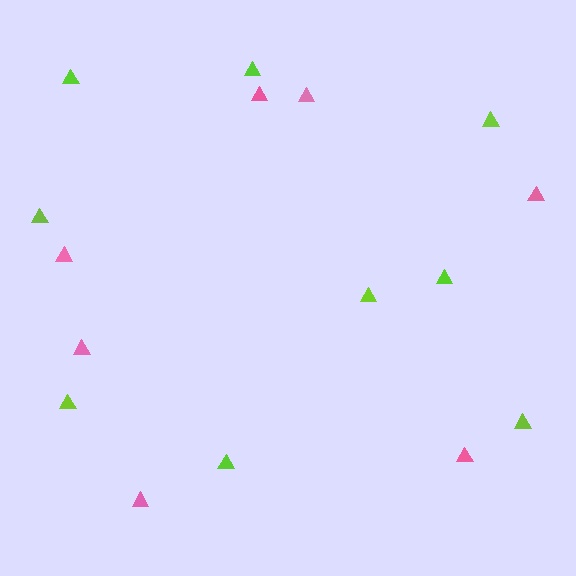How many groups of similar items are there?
There are 2 groups: one group of pink triangles (7) and one group of lime triangles (9).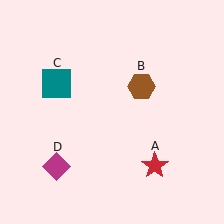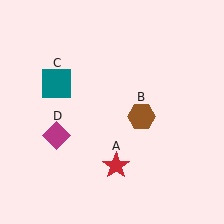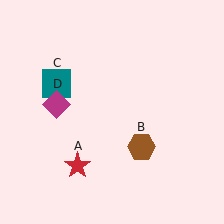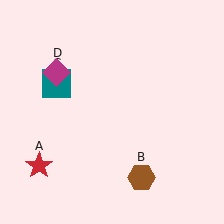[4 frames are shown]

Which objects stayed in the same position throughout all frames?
Teal square (object C) remained stationary.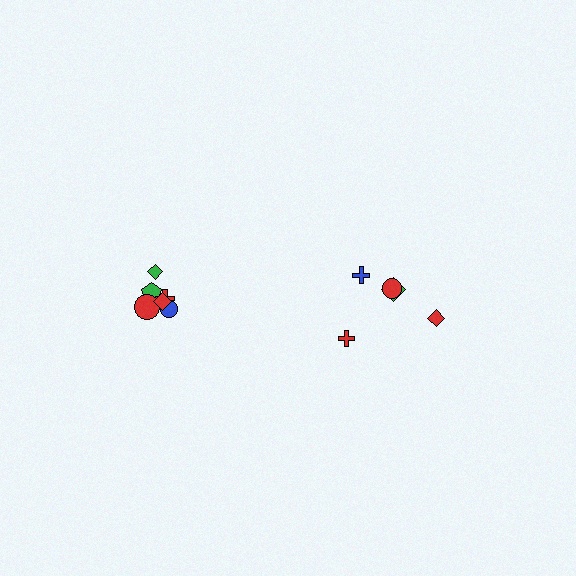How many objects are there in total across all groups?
There are 12 objects.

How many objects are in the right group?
There are 5 objects.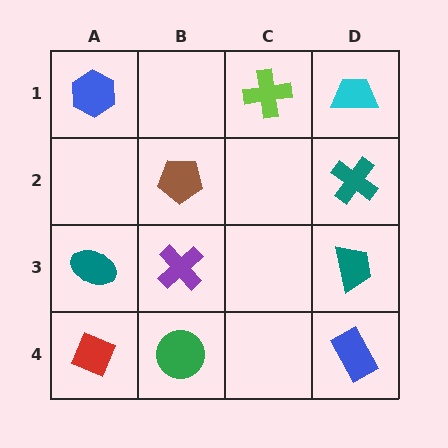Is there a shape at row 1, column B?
No, that cell is empty.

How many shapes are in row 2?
2 shapes.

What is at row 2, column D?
A teal cross.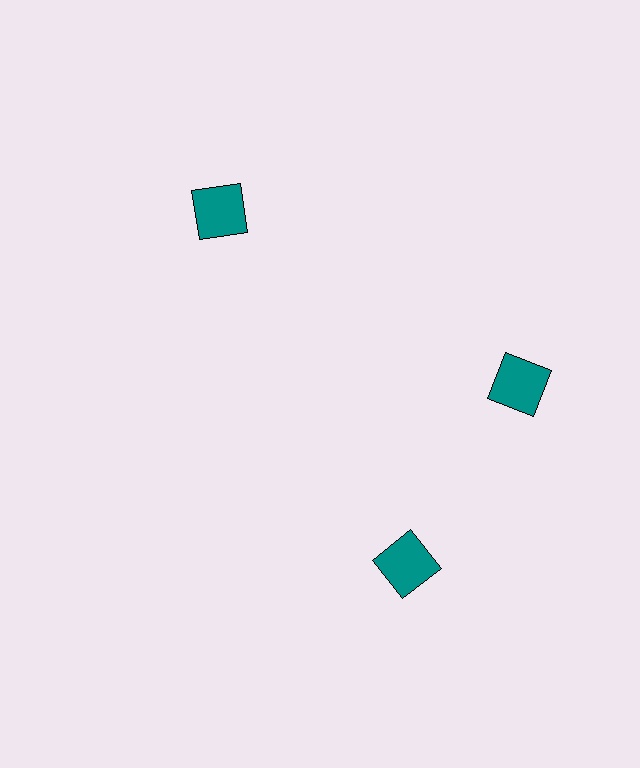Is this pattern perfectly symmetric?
No. The 3 teal squares are arranged in a ring, but one element near the 7 o'clock position is rotated out of alignment along the ring, breaking the 3-fold rotational symmetry.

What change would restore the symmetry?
The symmetry would be restored by rotating it back into even spacing with its neighbors so that all 3 squares sit at equal angles and equal distance from the center.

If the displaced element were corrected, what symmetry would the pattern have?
It would have 3-fold rotational symmetry — the pattern would map onto itself every 120 degrees.